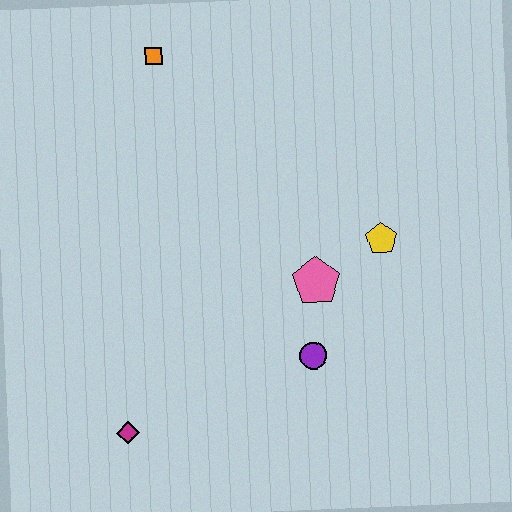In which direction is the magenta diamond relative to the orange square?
The magenta diamond is below the orange square.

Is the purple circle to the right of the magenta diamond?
Yes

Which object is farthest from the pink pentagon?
The orange square is farthest from the pink pentagon.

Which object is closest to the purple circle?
The pink pentagon is closest to the purple circle.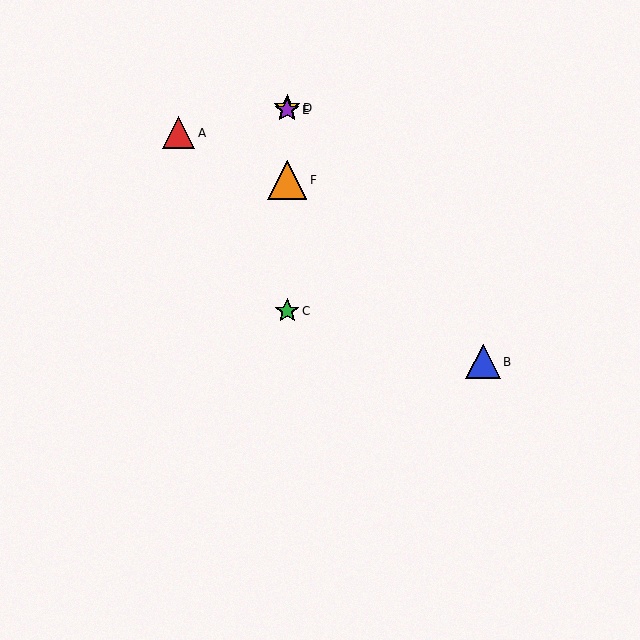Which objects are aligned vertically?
Objects C, D, E, F are aligned vertically.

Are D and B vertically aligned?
No, D is at x≈287 and B is at x≈483.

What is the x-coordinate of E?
Object E is at x≈287.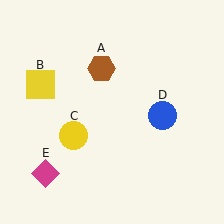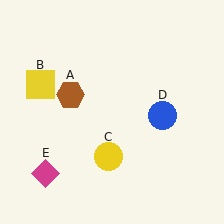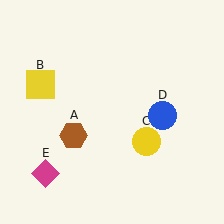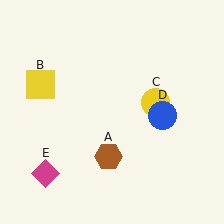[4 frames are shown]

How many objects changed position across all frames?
2 objects changed position: brown hexagon (object A), yellow circle (object C).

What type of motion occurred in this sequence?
The brown hexagon (object A), yellow circle (object C) rotated counterclockwise around the center of the scene.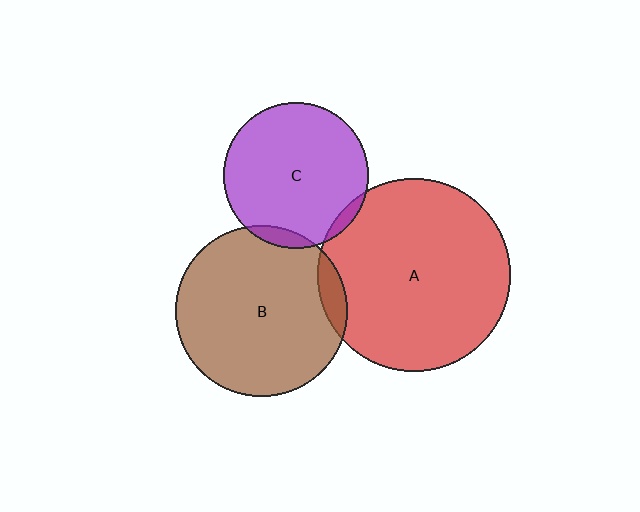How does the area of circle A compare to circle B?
Approximately 1.3 times.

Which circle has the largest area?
Circle A (red).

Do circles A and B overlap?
Yes.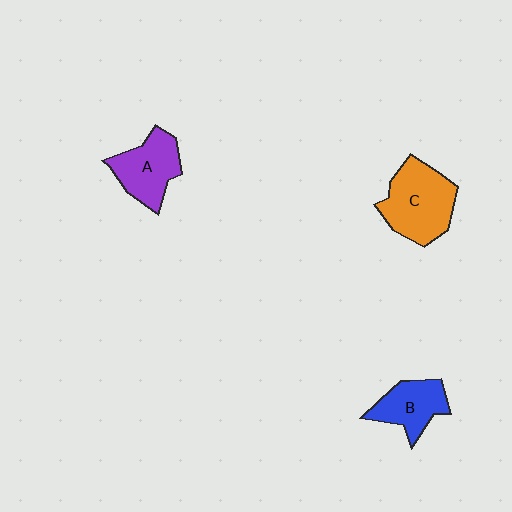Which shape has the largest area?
Shape C (orange).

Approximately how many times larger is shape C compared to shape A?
Approximately 1.3 times.